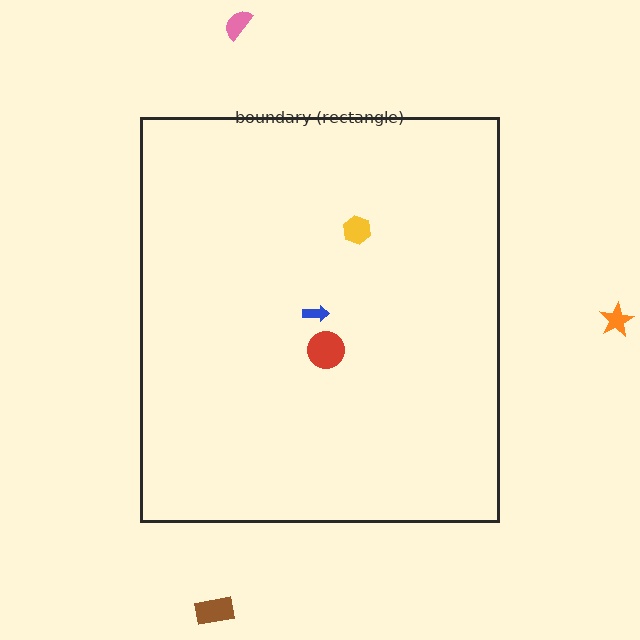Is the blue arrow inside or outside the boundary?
Inside.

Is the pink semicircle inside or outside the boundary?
Outside.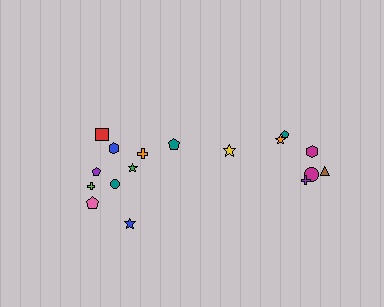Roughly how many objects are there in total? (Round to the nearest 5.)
Roughly 15 objects in total.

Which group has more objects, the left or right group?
The left group.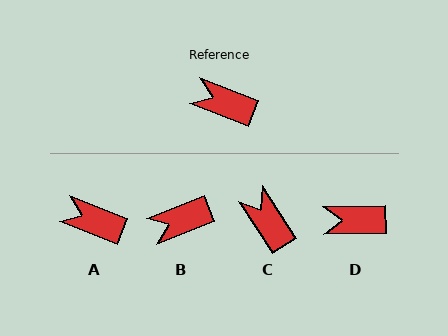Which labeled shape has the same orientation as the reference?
A.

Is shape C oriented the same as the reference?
No, it is off by about 36 degrees.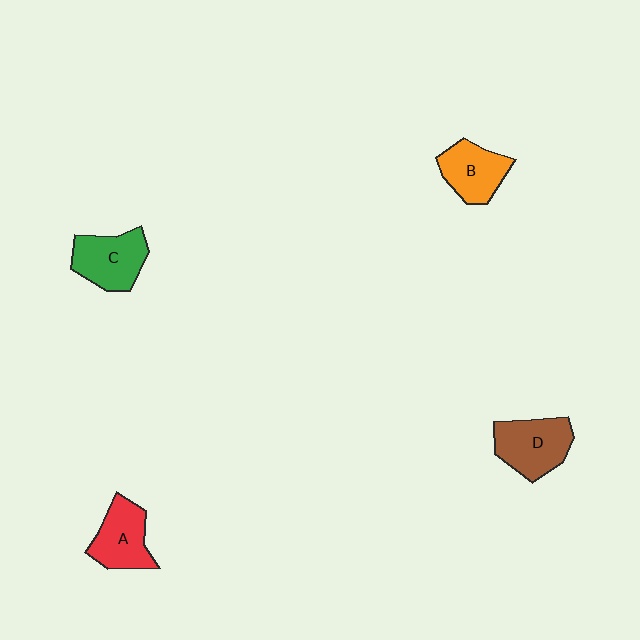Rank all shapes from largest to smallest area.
From largest to smallest: D (brown), C (green), A (red), B (orange).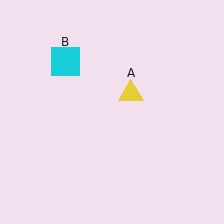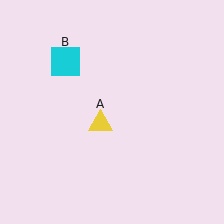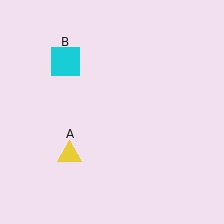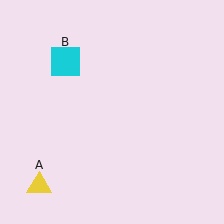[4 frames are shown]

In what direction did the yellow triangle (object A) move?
The yellow triangle (object A) moved down and to the left.